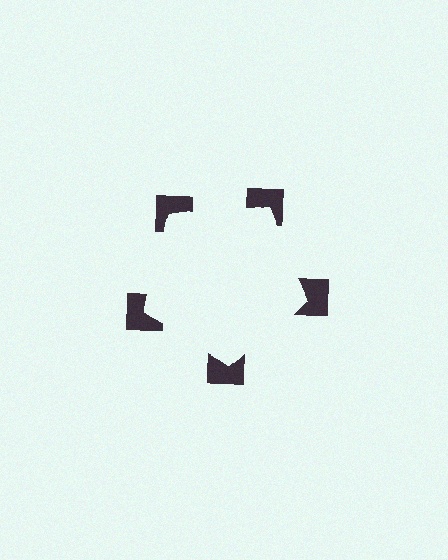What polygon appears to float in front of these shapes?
An illusory pentagon — its edges are inferred from the aligned wedge cuts in the notched squares, not physically drawn.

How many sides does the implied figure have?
5 sides.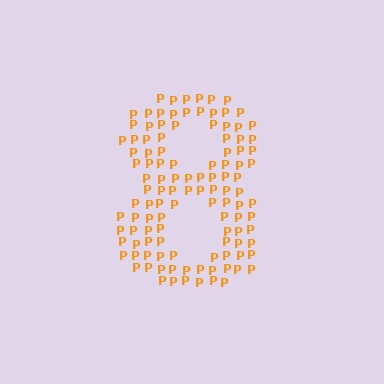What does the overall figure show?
The overall figure shows the digit 8.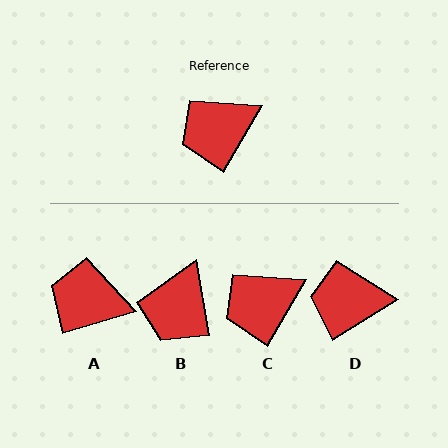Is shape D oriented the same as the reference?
No, it is off by about 28 degrees.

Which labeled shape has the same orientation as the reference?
C.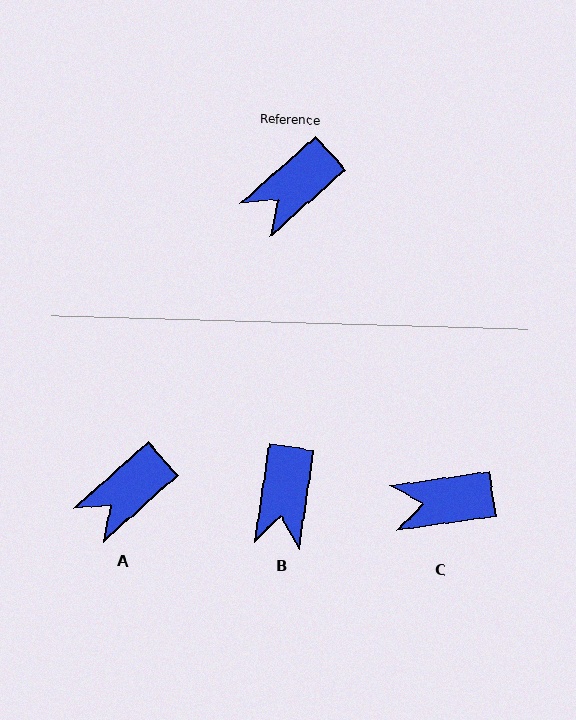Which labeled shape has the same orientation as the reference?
A.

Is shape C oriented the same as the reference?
No, it is off by about 34 degrees.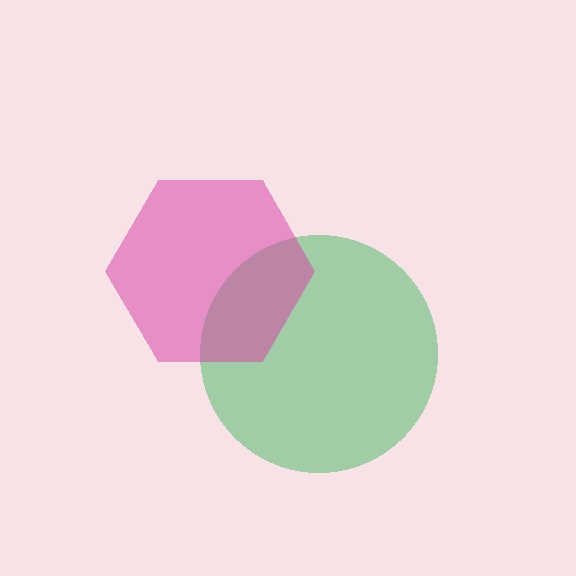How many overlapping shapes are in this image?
There are 2 overlapping shapes in the image.